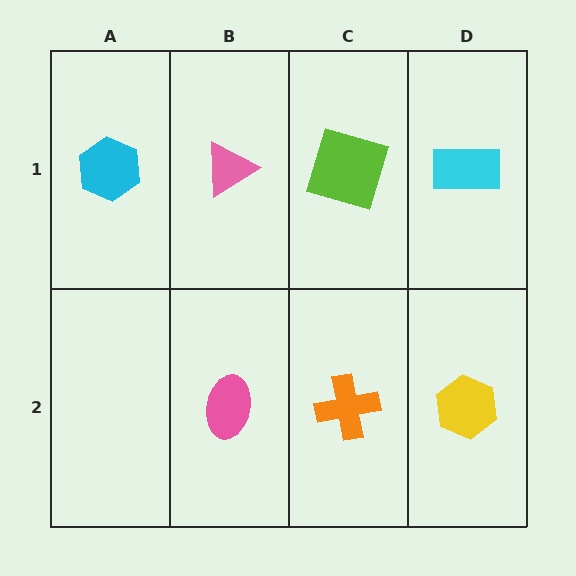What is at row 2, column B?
A pink ellipse.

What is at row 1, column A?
A cyan hexagon.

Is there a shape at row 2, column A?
No, that cell is empty.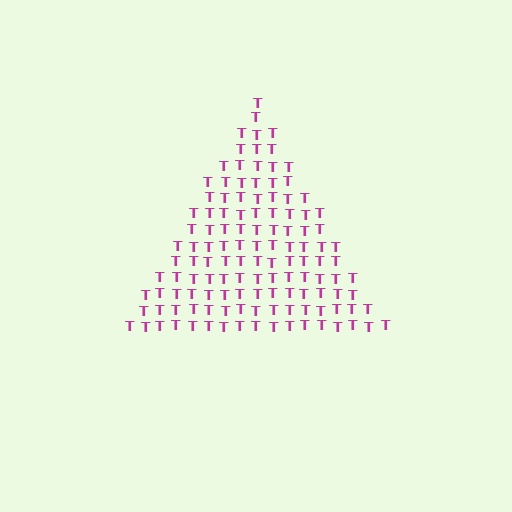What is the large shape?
The large shape is a triangle.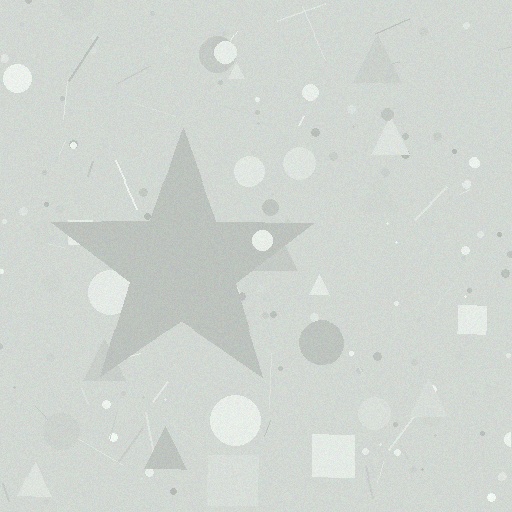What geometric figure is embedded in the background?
A star is embedded in the background.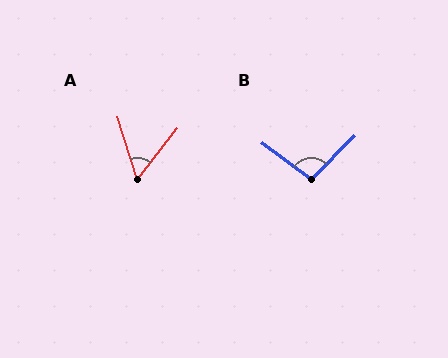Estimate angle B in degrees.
Approximately 98 degrees.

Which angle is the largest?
B, at approximately 98 degrees.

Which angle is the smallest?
A, at approximately 55 degrees.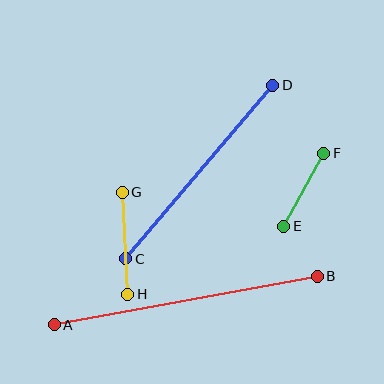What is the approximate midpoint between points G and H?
The midpoint is at approximately (125, 243) pixels.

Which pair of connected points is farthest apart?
Points A and B are farthest apart.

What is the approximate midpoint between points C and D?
The midpoint is at approximately (199, 172) pixels.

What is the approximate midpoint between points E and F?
The midpoint is at approximately (304, 190) pixels.